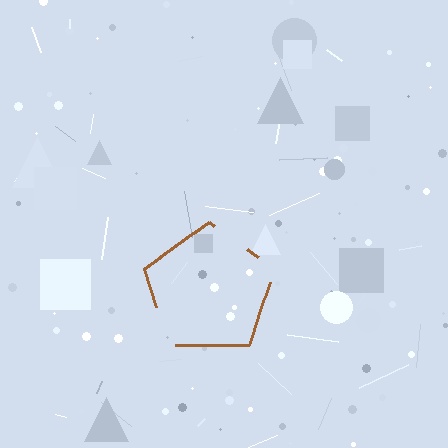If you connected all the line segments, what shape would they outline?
They would outline a pentagon.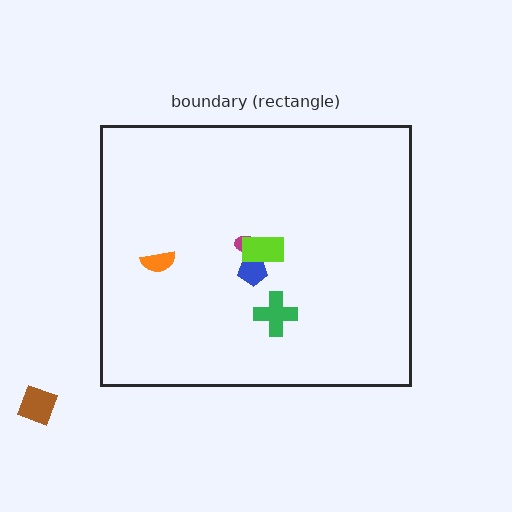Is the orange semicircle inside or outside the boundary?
Inside.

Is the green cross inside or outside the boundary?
Inside.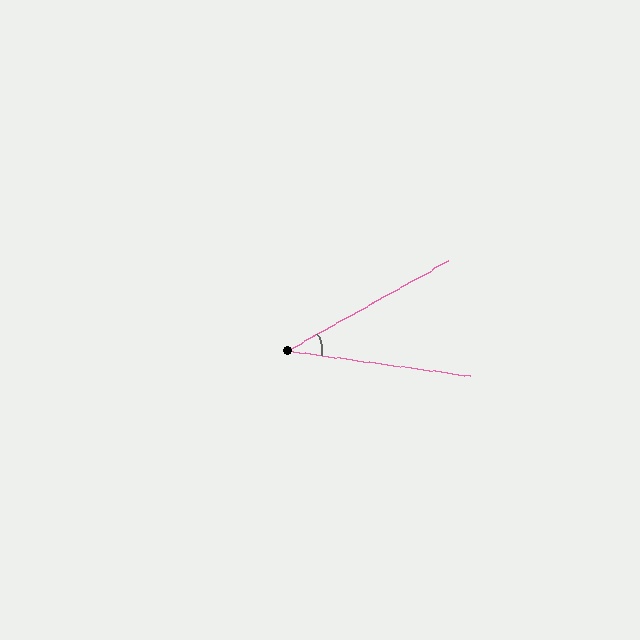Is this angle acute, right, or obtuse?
It is acute.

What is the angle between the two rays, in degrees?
Approximately 37 degrees.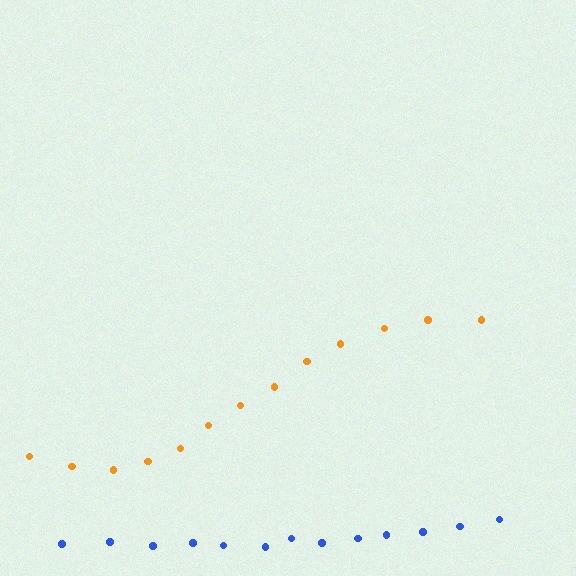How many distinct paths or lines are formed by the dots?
There are 2 distinct paths.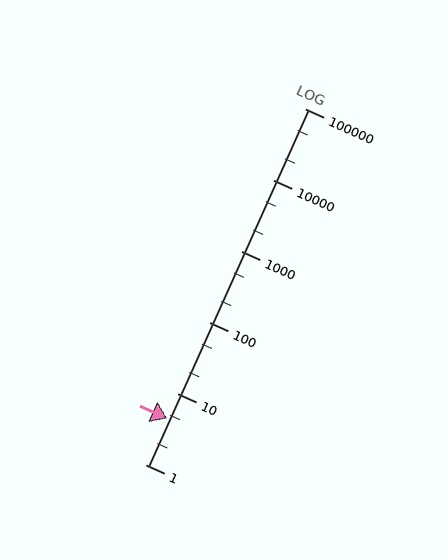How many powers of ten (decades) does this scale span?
The scale spans 5 decades, from 1 to 100000.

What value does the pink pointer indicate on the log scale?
The pointer indicates approximately 4.4.